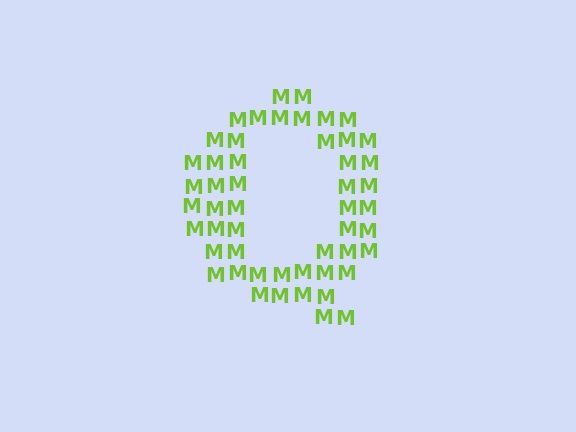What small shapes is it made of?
It is made of small letter M's.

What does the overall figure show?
The overall figure shows the letter Q.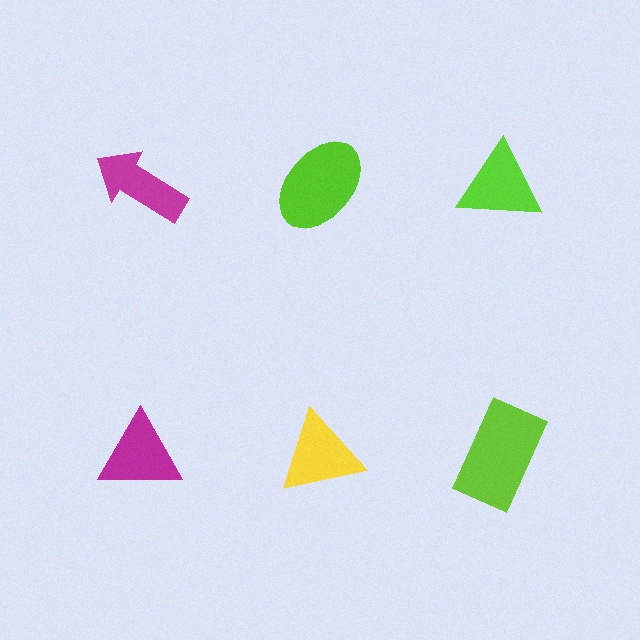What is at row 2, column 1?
A magenta triangle.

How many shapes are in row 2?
3 shapes.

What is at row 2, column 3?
A lime rectangle.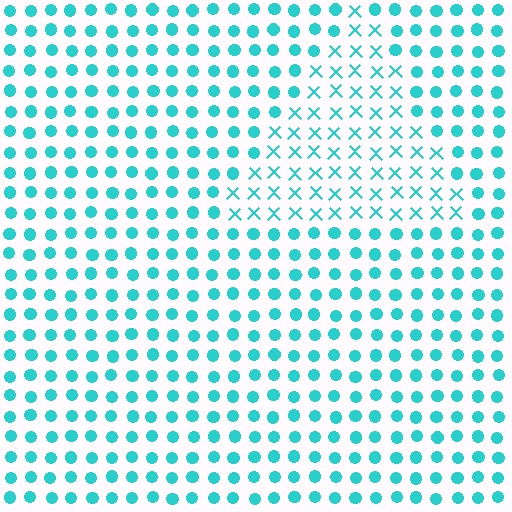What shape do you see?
I see a triangle.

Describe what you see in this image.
The image is filled with small cyan elements arranged in a uniform grid. A triangle-shaped region contains X marks, while the surrounding area contains circles. The boundary is defined purely by the change in element shape.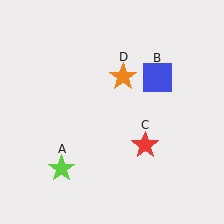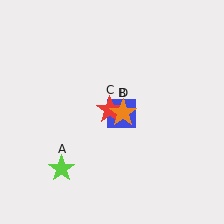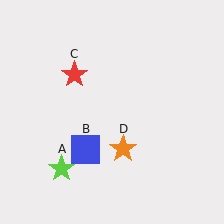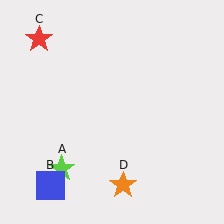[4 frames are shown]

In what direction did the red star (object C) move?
The red star (object C) moved up and to the left.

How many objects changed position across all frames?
3 objects changed position: blue square (object B), red star (object C), orange star (object D).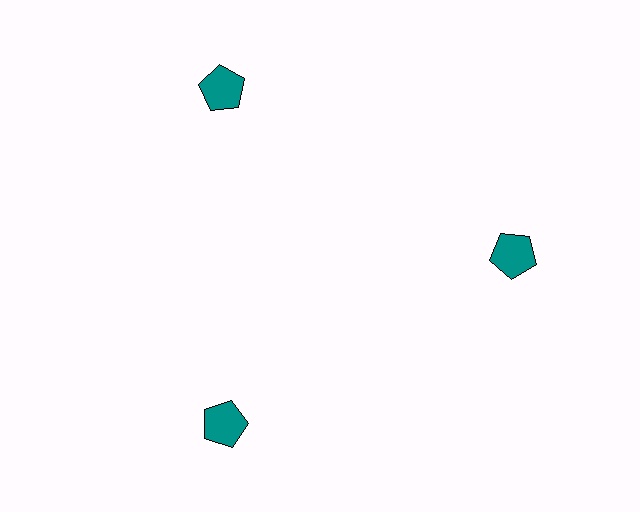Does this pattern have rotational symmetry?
Yes, this pattern has 3-fold rotational symmetry. It looks the same after rotating 120 degrees around the center.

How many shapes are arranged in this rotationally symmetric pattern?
There are 3 shapes, arranged in 3 groups of 1.